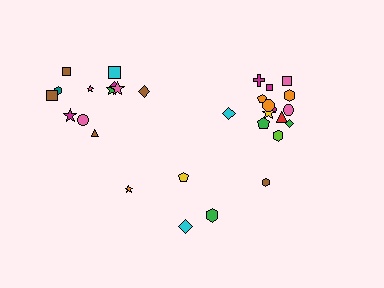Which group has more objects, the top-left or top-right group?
The top-right group.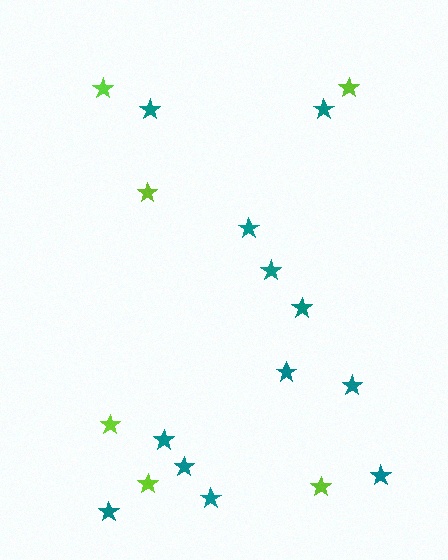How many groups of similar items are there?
There are 2 groups: one group of lime stars (6) and one group of teal stars (12).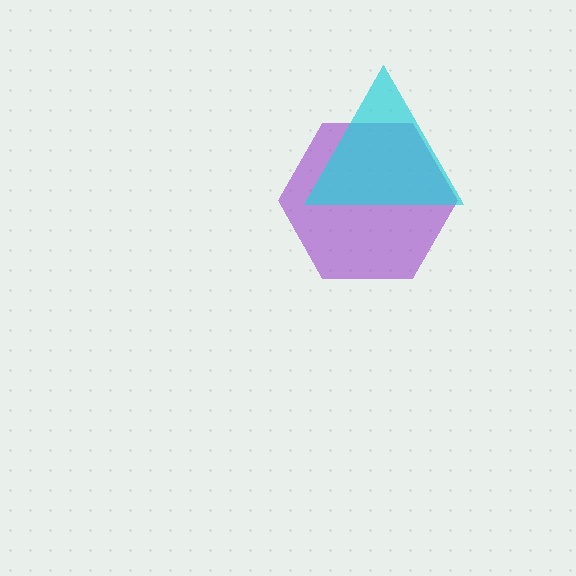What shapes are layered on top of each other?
The layered shapes are: a purple hexagon, a cyan triangle.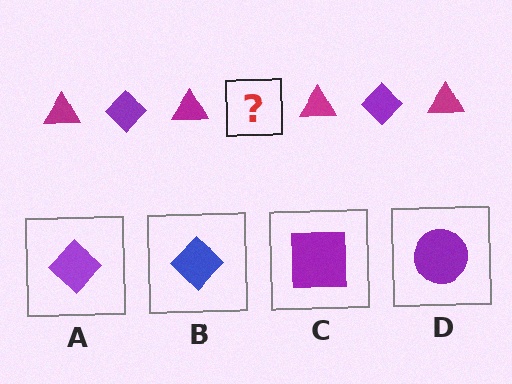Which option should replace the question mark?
Option A.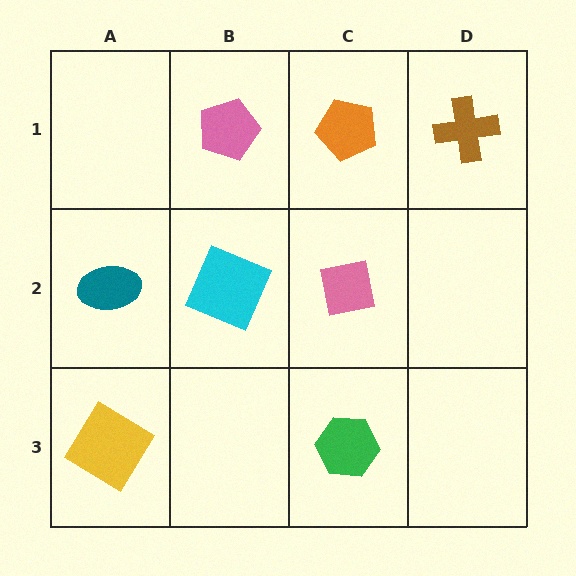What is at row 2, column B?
A cyan square.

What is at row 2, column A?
A teal ellipse.